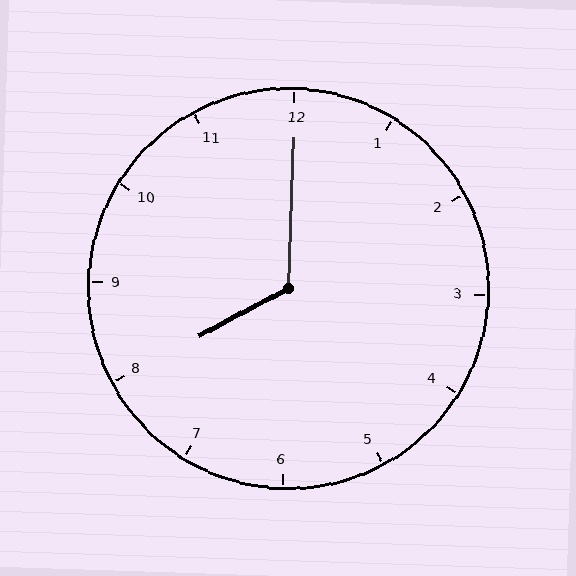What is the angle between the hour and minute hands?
Approximately 120 degrees.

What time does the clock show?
8:00.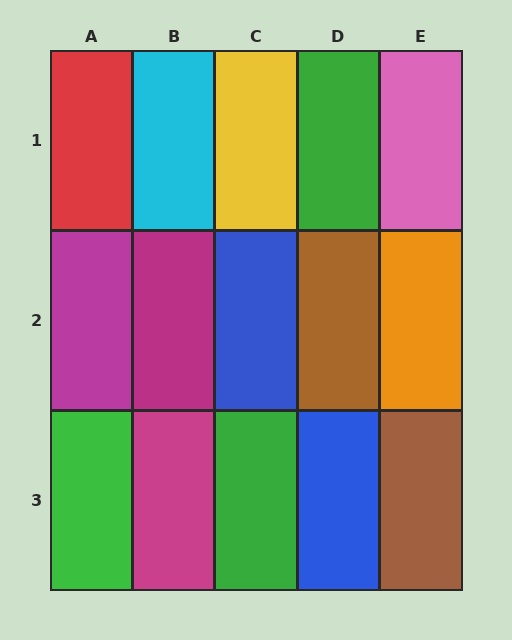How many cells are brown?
2 cells are brown.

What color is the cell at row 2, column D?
Brown.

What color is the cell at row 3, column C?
Green.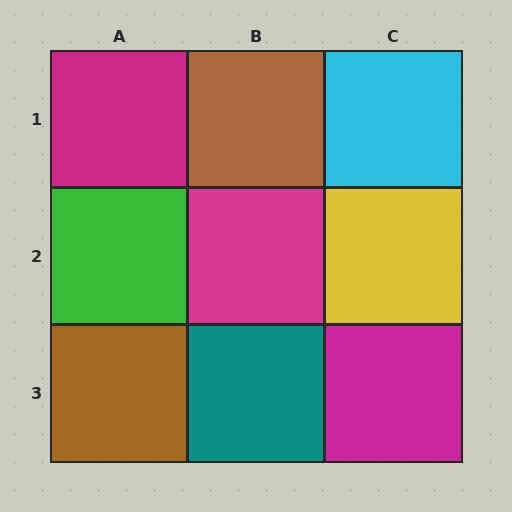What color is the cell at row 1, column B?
Brown.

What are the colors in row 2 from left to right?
Green, magenta, yellow.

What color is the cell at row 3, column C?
Magenta.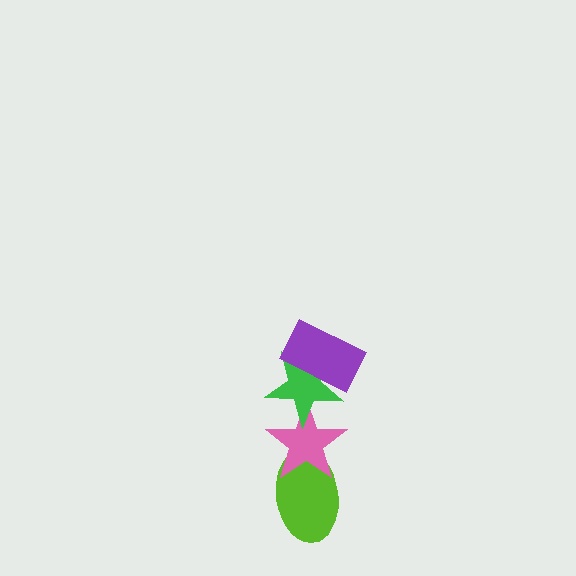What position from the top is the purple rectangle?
The purple rectangle is 1st from the top.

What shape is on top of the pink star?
The green star is on top of the pink star.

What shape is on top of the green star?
The purple rectangle is on top of the green star.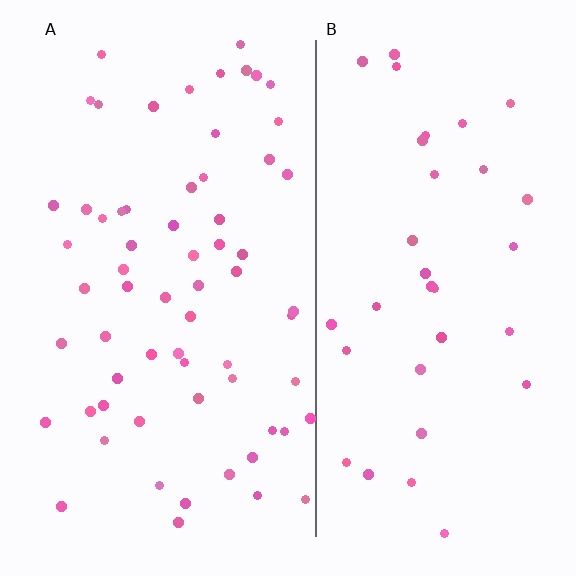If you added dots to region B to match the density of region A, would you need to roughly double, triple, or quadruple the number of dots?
Approximately double.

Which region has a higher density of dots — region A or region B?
A (the left).